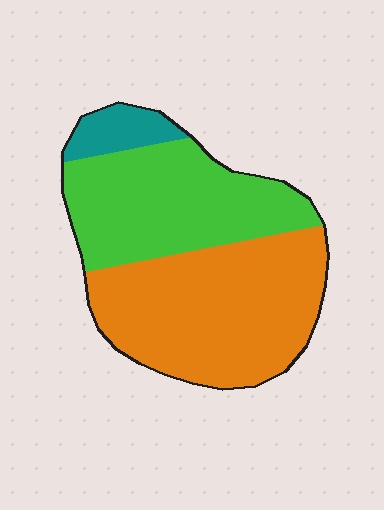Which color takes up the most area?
Orange, at roughly 50%.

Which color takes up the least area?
Teal, at roughly 10%.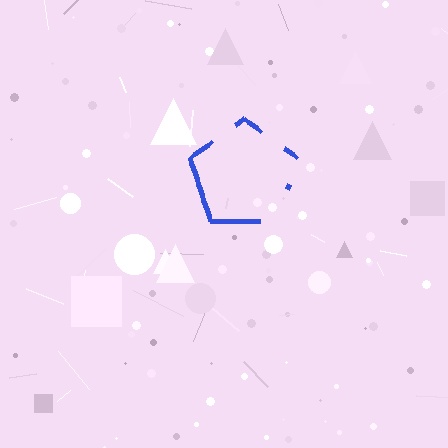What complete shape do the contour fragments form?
The contour fragments form a pentagon.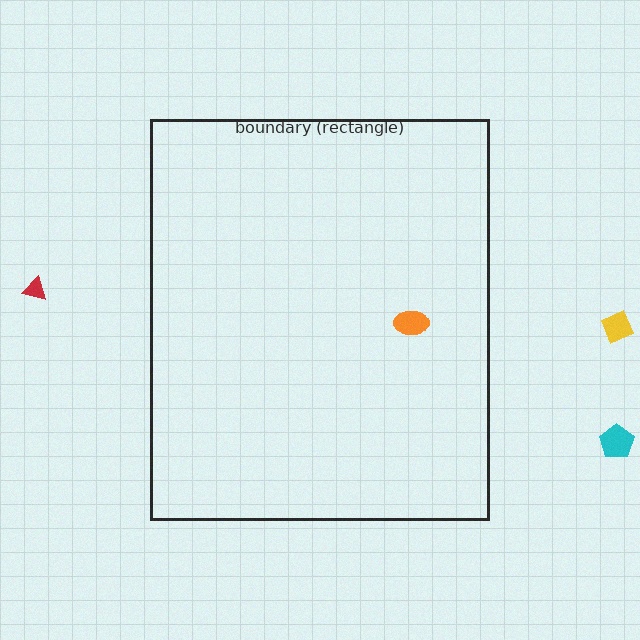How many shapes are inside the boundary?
1 inside, 3 outside.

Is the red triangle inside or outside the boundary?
Outside.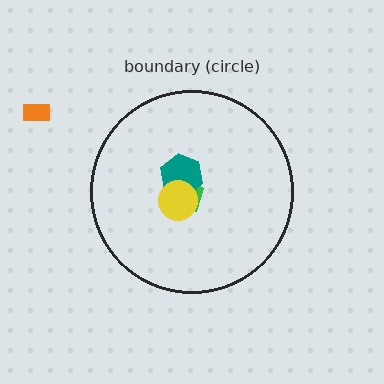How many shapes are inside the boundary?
3 inside, 1 outside.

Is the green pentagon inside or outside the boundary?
Inside.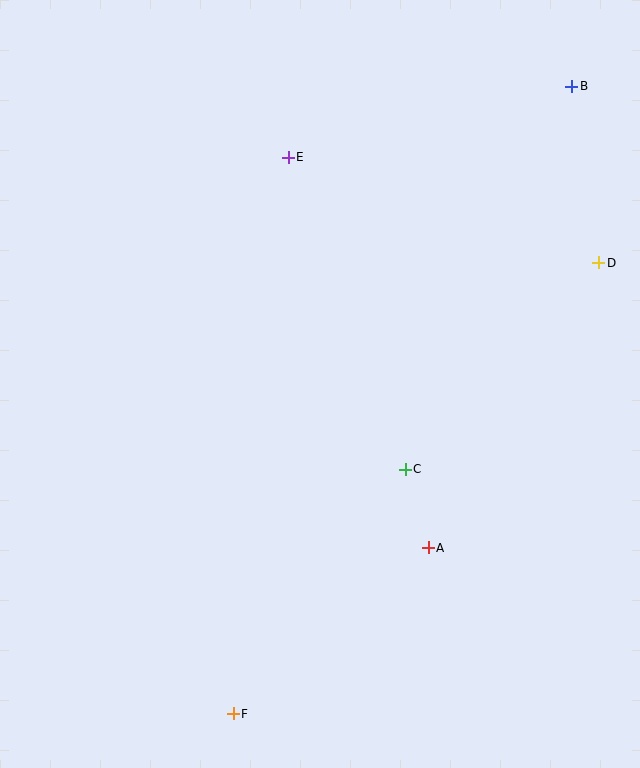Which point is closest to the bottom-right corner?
Point A is closest to the bottom-right corner.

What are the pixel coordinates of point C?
Point C is at (405, 469).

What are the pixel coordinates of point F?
Point F is at (233, 714).